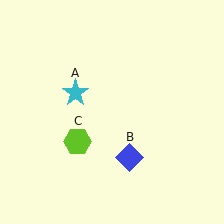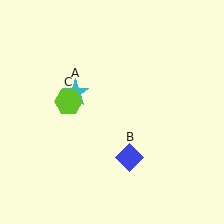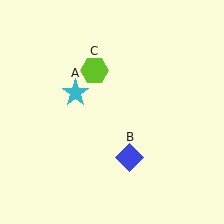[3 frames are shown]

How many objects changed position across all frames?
1 object changed position: lime hexagon (object C).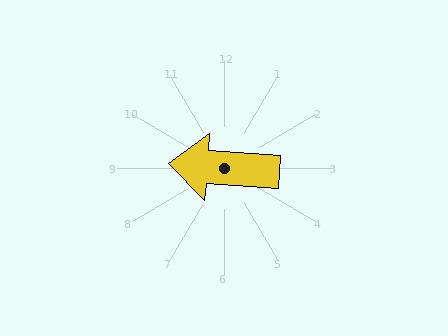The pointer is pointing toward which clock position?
Roughly 9 o'clock.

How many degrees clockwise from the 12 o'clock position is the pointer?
Approximately 274 degrees.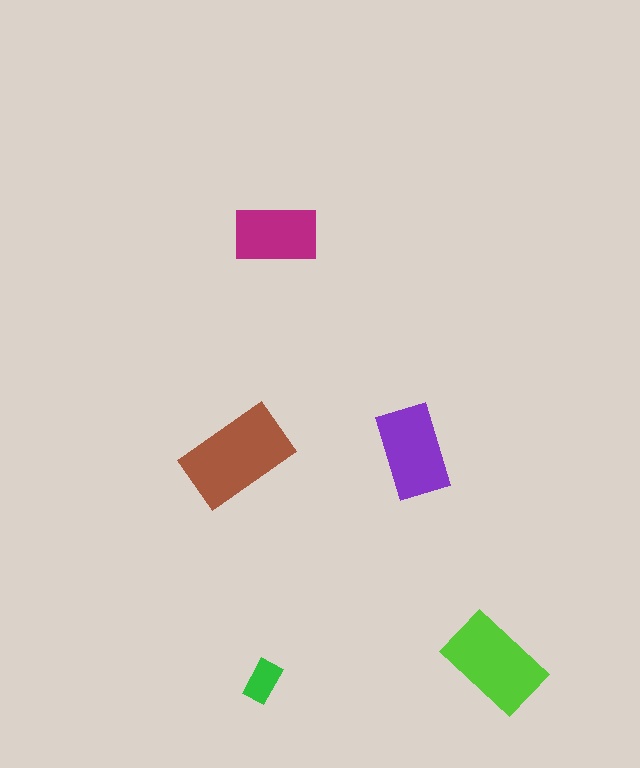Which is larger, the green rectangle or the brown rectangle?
The brown one.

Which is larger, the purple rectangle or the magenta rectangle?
The purple one.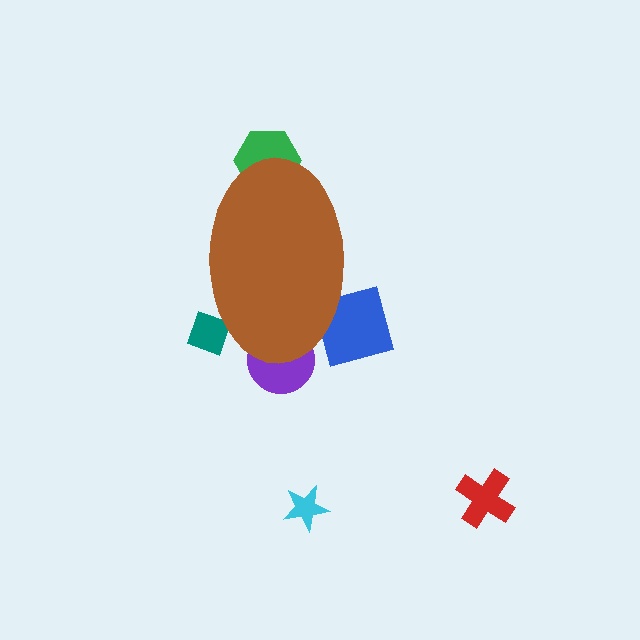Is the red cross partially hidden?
No, the red cross is fully visible.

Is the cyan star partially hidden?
No, the cyan star is fully visible.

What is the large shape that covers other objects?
A brown ellipse.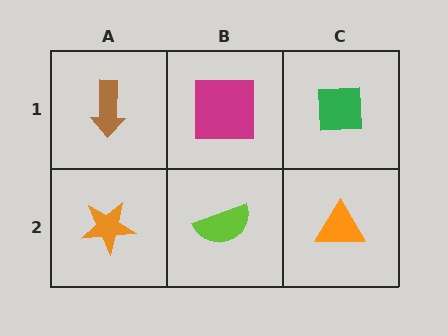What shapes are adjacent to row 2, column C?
A green square (row 1, column C), a lime semicircle (row 2, column B).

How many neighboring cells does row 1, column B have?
3.